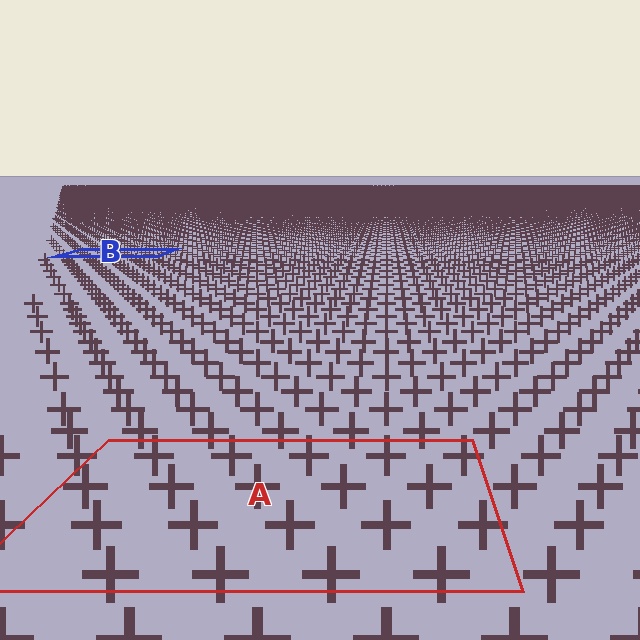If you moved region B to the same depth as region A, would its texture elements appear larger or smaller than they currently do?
They would appear larger. At a closer depth, the same texture elements are projected at a bigger on-screen size.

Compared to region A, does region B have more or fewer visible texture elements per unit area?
Region B has more texture elements per unit area — they are packed more densely because it is farther away.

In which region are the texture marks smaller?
The texture marks are smaller in region B, because it is farther away.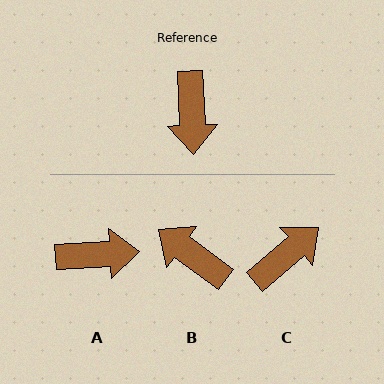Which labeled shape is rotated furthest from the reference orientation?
B, about 129 degrees away.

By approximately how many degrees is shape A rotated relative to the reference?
Approximately 91 degrees counter-clockwise.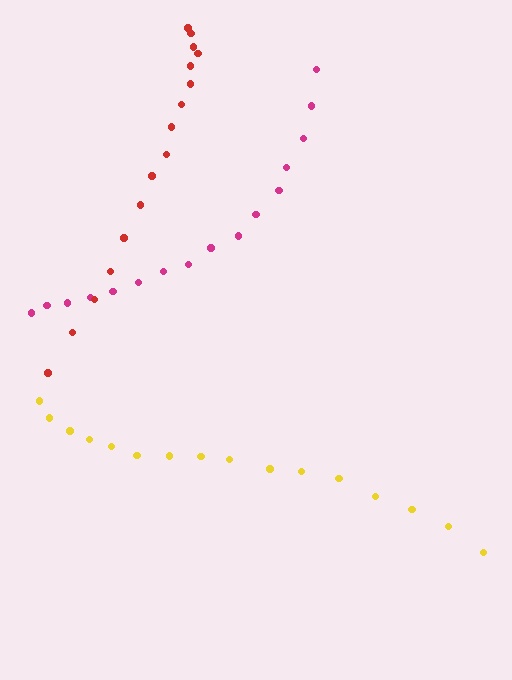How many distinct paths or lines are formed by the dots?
There are 3 distinct paths.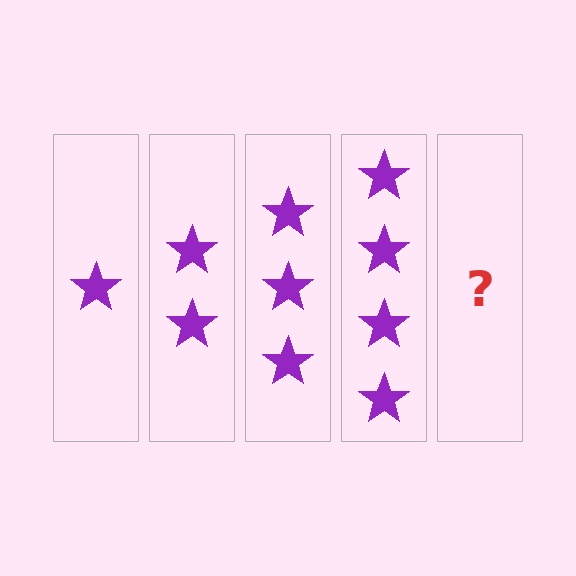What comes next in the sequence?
The next element should be 5 stars.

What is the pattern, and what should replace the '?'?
The pattern is that each step adds one more star. The '?' should be 5 stars.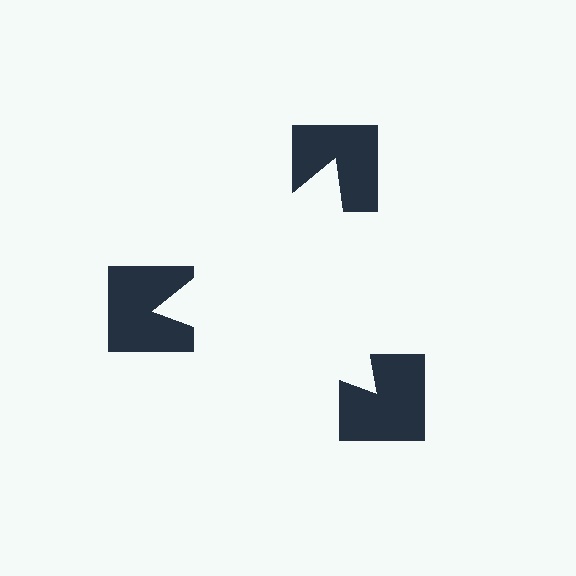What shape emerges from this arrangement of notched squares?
An illusory triangle — its edges are inferred from the aligned wedge cuts in the notched squares, not physically drawn.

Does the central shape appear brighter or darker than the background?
It typically appears slightly brighter than the background, even though no actual brightness change is drawn.